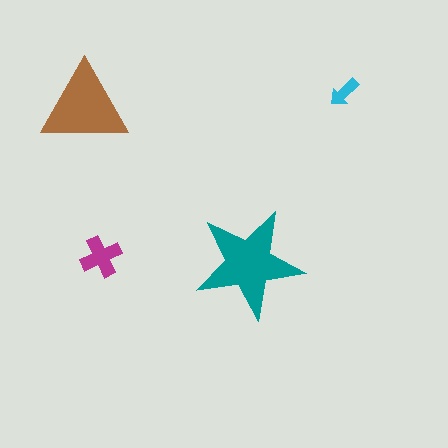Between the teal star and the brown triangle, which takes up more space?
The teal star.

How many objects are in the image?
There are 4 objects in the image.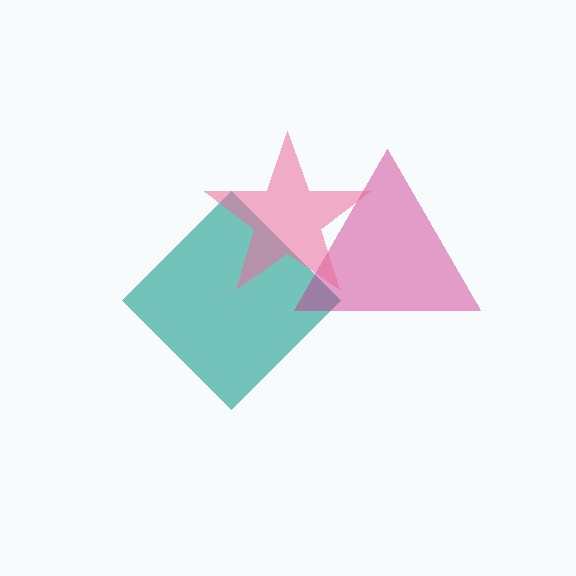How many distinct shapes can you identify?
There are 3 distinct shapes: a teal diamond, a magenta triangle, a pink star.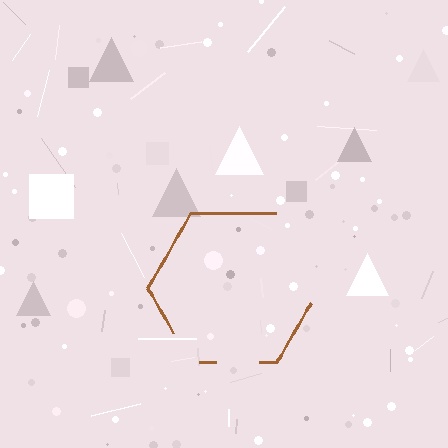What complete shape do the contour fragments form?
The contour fragments form a hexagon.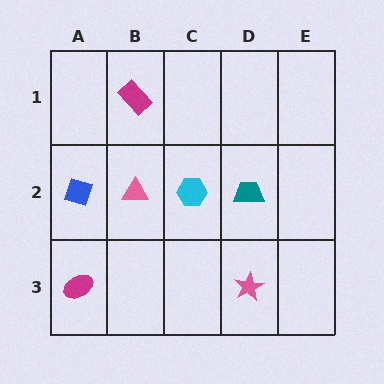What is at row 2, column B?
A pink triangle.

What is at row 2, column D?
A teal trapezoid.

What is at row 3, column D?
A pink star.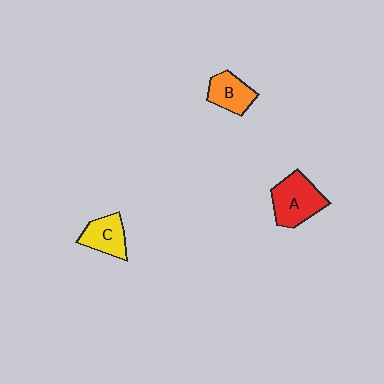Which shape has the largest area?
Shape A (red).